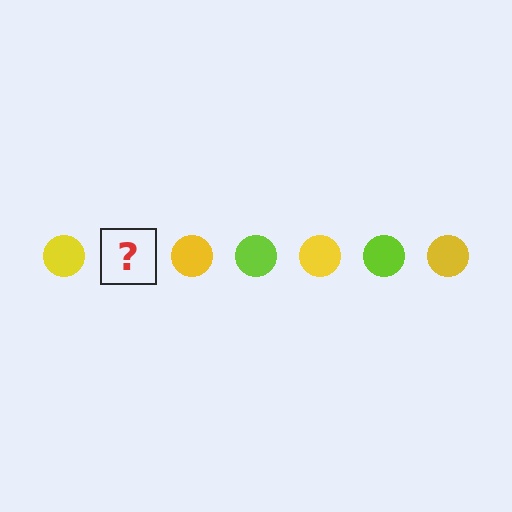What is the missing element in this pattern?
The missing element is a lime circle.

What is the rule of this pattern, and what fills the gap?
The rule is that the pattern cycles through yellow, lime circles. The gap should be filled with a lime circle.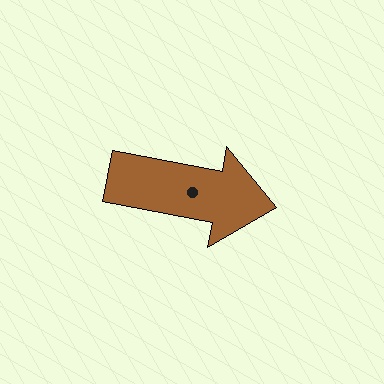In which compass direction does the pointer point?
East.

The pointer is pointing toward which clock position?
Roughly 3 o'clock.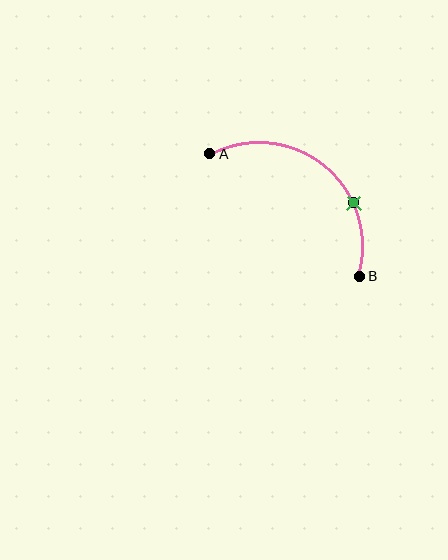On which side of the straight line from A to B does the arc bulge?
The arc bulges above and to the right of the straight line connecting A and B.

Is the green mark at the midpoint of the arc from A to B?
No. The green mark lies on the arc but is closer to endpoint B. The arc midpoint would be at the point on the curve equidistant along the arc from both A and B.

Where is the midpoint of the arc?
The arc midpoint is the point on the curve farthest from the straight line joining A and B. It sits above and to the right of that line.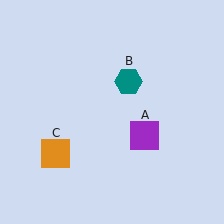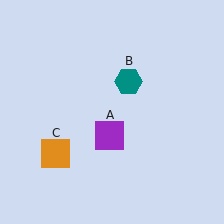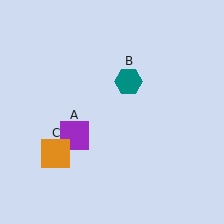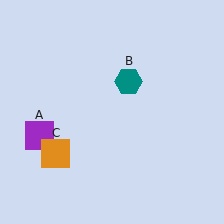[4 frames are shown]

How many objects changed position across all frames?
1 object changed position: purple square (object A).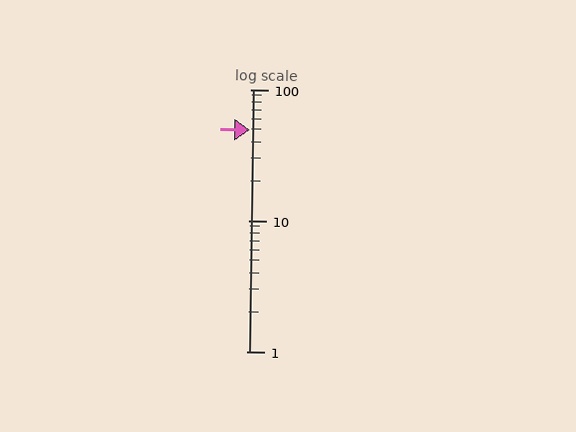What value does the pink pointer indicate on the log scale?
The pointer indicates approximately 49.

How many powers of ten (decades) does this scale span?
The scale spans 2 decades, from 1 to 100.